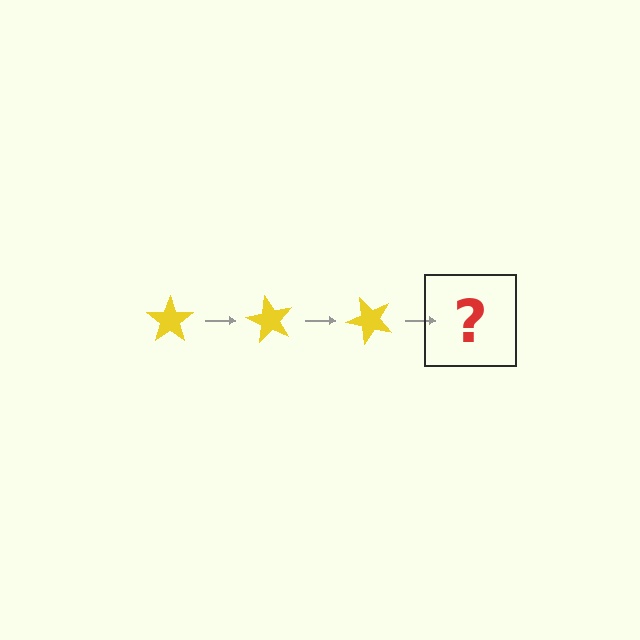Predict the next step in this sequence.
The next step is a yellow star rotated 180 degrees.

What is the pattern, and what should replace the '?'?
The pattern is that the star rotates 60 degrees each step. The '?' should be a yellow star rotated 180 degrees.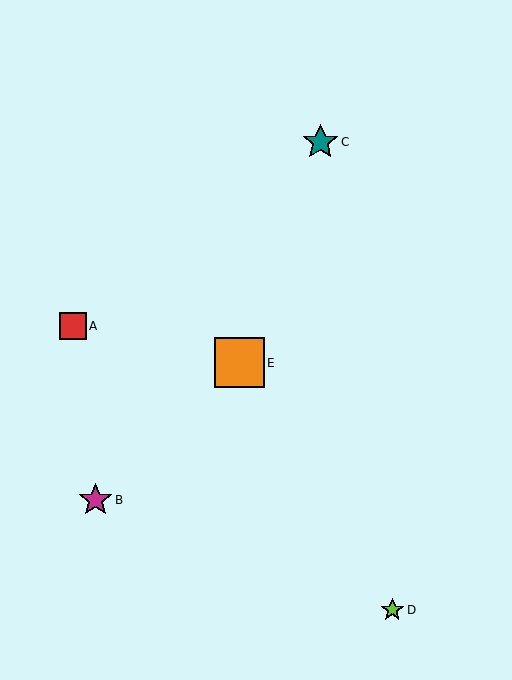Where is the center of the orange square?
The center of the orange square is at (240, 363).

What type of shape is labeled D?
Shape D is a lime star.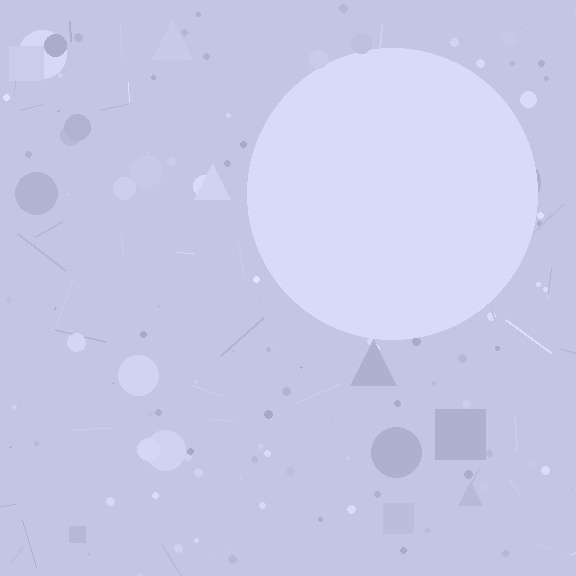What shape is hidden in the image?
A circle is hidden in the image.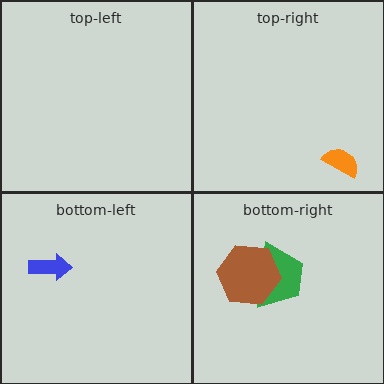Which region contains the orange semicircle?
The top-right region.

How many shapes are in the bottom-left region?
1.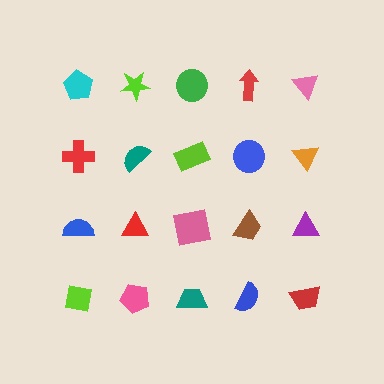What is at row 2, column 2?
A teal semicircle.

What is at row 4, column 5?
A red trapezoid.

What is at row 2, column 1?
A red cross.